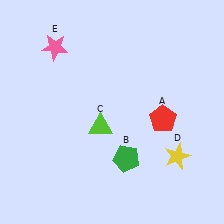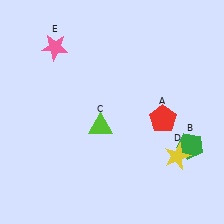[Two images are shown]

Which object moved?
The green pentagon (B) moved right.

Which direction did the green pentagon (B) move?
The green pentagon (B) moved right.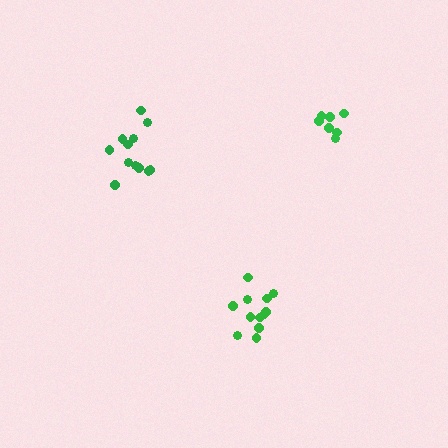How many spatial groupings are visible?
There are 3 spatial groupings.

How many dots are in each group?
Group 1: 7 dots, Group 2: 12 dots, Group 3: 12 dots (31 total).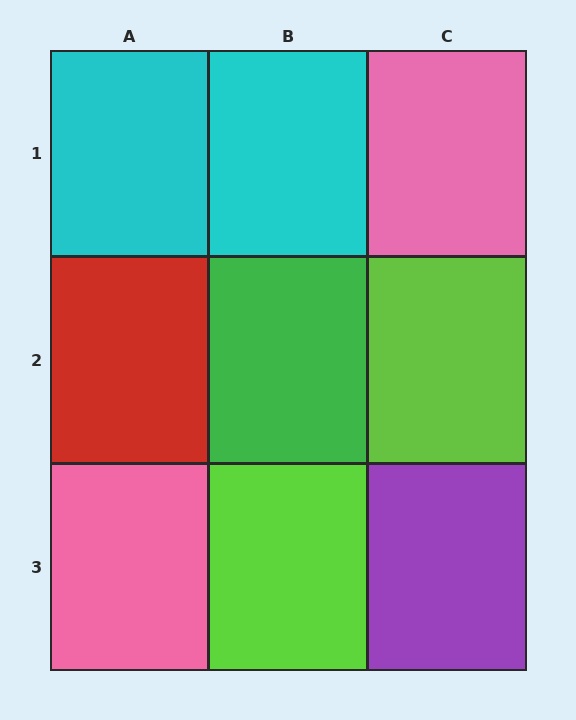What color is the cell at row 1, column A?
Cyan.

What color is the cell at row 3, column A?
Pink.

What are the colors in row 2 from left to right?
Red, green, lime.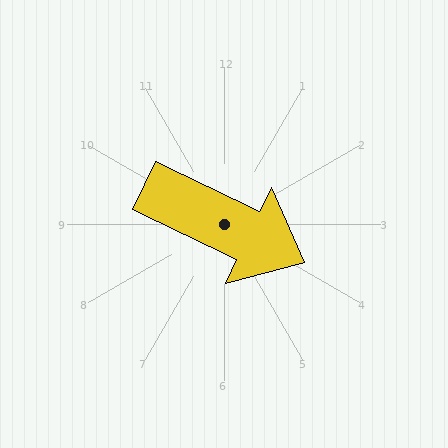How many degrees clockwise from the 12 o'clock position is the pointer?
Approximately 116 degrees.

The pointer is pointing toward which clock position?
Roughly 4 o'clock.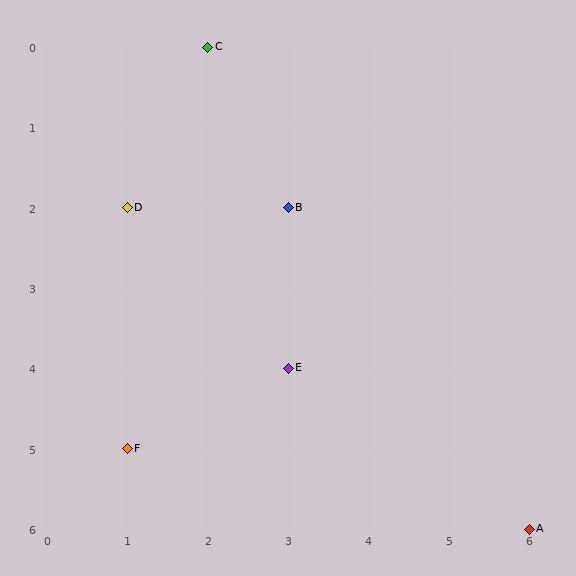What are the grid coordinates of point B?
Point B is at grid coordinates (3, 2).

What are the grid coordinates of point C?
Point C is at grid coordinates (2, 0).